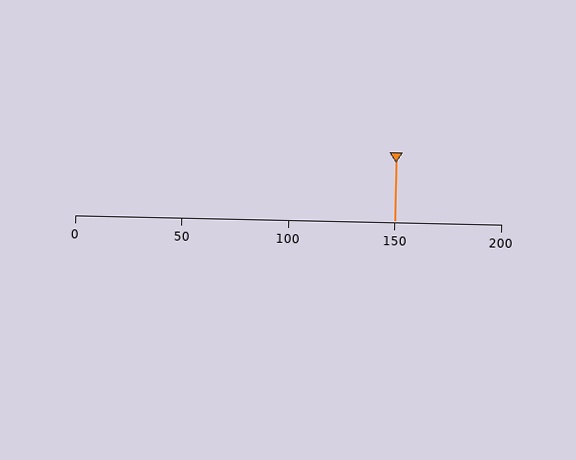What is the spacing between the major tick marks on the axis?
The major ticks are spaced 50 apart.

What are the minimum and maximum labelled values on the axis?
The axis runs from 0 to 200.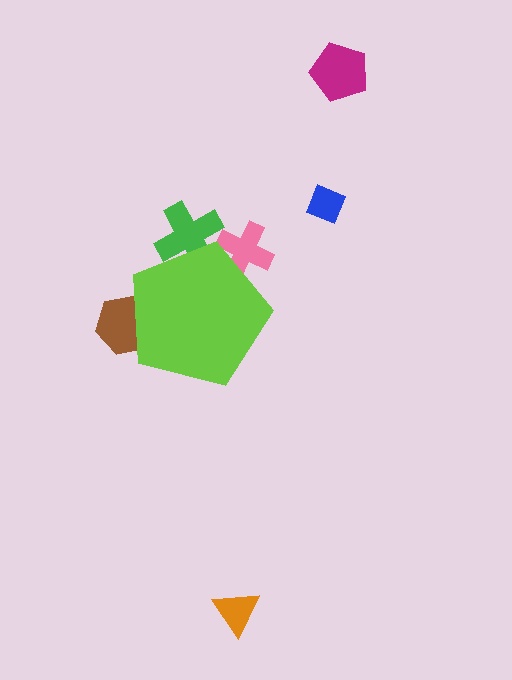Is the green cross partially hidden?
Yes, the green cross is partially hidden behind the lime pentagon.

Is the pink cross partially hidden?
Yes, the pink cross is partially hidden behind the lime pentagon.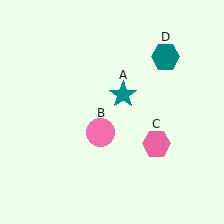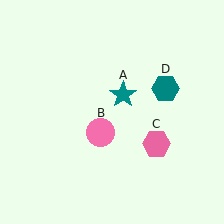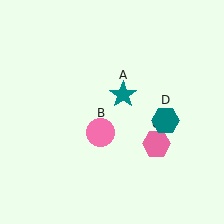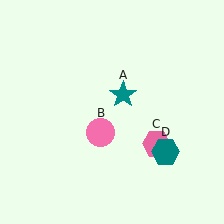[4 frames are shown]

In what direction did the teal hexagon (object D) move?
The teal hexagon (object D) moved down.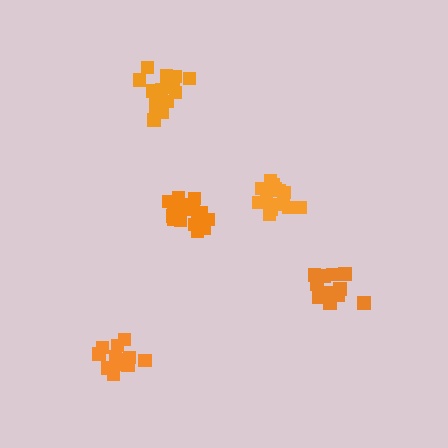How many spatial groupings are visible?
There are 5 spatial groupings.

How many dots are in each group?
Group 1: 18 dots, Group 2: 13 dots, Group 3: 16 dots, Group 4: 13 dots, Group 5: 15 dots (75 total).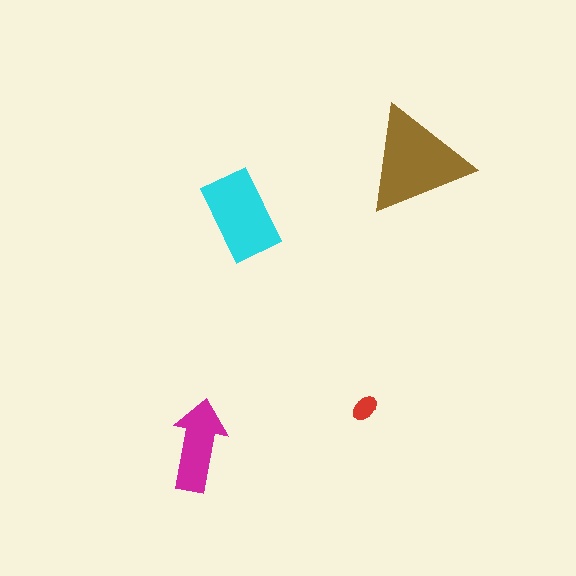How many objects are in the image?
There are 4 objects in the image.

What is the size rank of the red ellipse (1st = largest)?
4th.